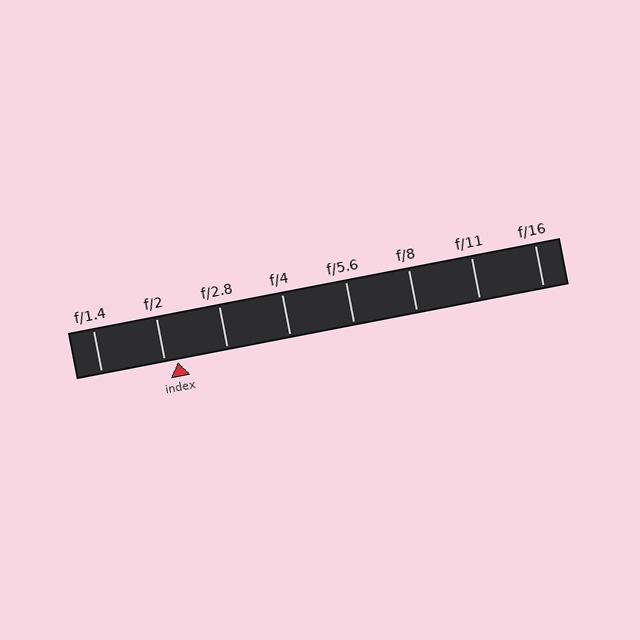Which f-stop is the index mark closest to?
The index mark is closest to f/2.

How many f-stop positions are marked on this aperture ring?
There are 8 f-stop positions marked.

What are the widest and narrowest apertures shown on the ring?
The widest aperture shown is f/1.4 and the narrowest is f/16.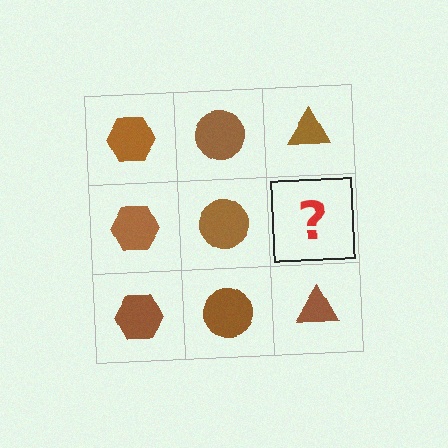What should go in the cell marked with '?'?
The missing cell should contain a brown triangle.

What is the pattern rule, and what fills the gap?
The rule is that each column has a consistent shape. The gap should be filled with a brown triangle.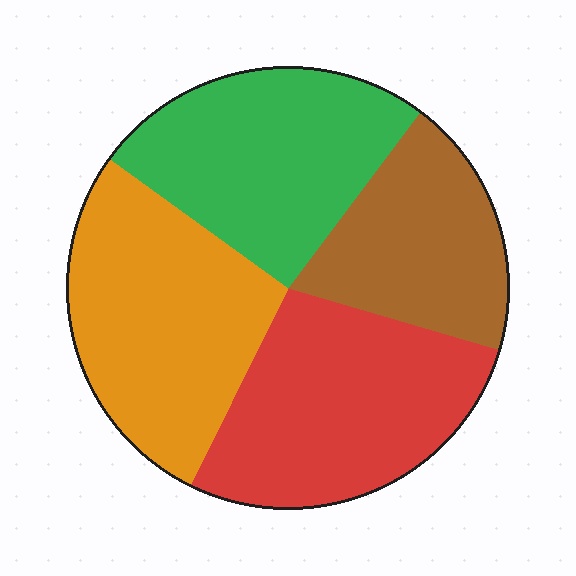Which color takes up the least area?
Brown, at roughly 20%.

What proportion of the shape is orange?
Orange covers around 30% of the shape.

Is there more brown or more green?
Green.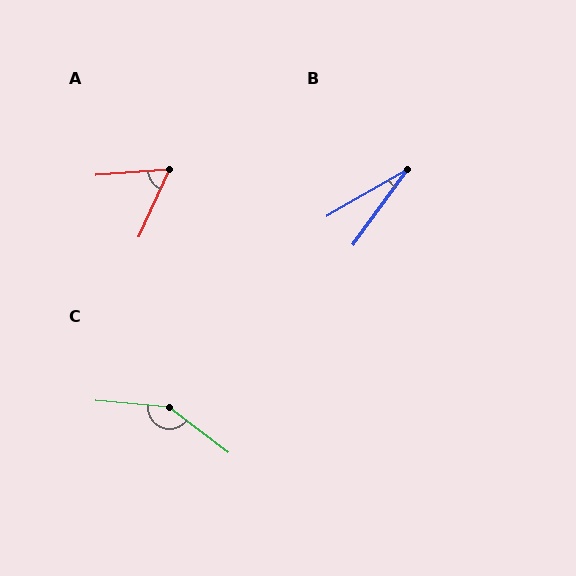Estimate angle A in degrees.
Approximately 61 degrees.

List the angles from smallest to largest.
B (24°), A (61°), C (148°).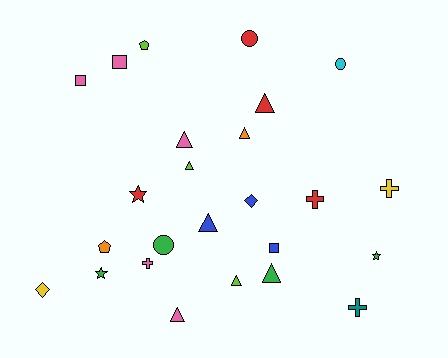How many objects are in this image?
There are 25 objects.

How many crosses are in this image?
There are 4 crosses.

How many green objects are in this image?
There are 4 green objects.